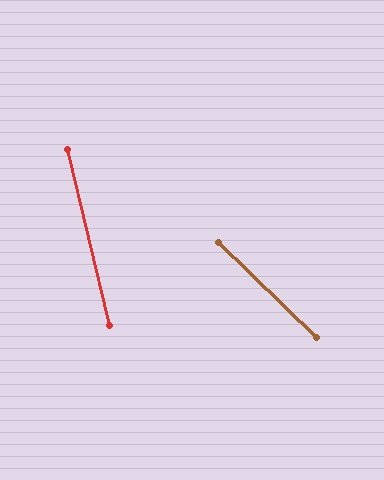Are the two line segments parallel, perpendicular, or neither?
Neither parallel nor perpendicular — they differ by about 33°.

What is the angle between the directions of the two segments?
Approximately 33 degrees.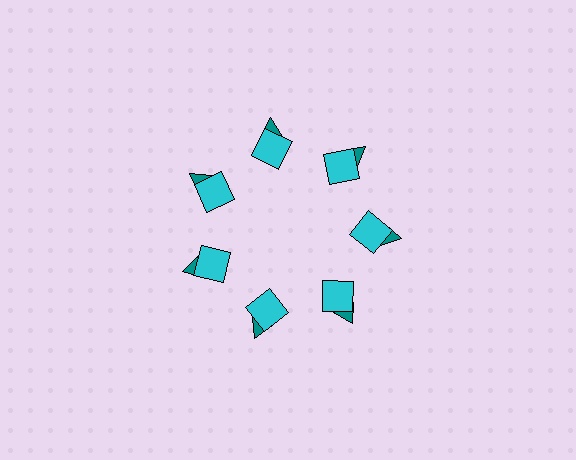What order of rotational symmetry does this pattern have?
This pattern has 7-fold rotational symmetry.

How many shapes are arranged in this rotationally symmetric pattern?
There are 14 shapes, arranged in 7 groups of 2.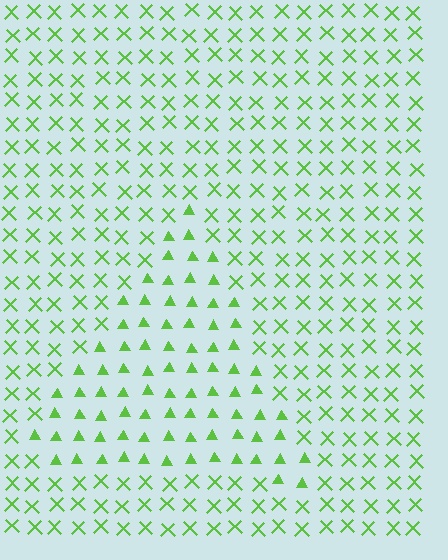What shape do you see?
I see a triangle.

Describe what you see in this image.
The image is filled with small lime elements arranged in a uniform grid. A triangle-shaped region contains triangles, while the surrounding area contains X marks. The boundary is defined purely by the change in element shape.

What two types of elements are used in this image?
The image uses triangles inside the triangle region and X marks outside it.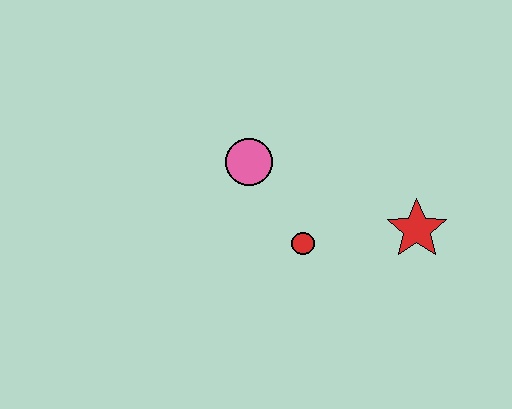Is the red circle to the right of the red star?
No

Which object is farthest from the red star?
The pink circle is farthest from the red star.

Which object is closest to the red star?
The red circle is closest to the red star.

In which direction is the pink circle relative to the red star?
The pink circle is to the left of the red star.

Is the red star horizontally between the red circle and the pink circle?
No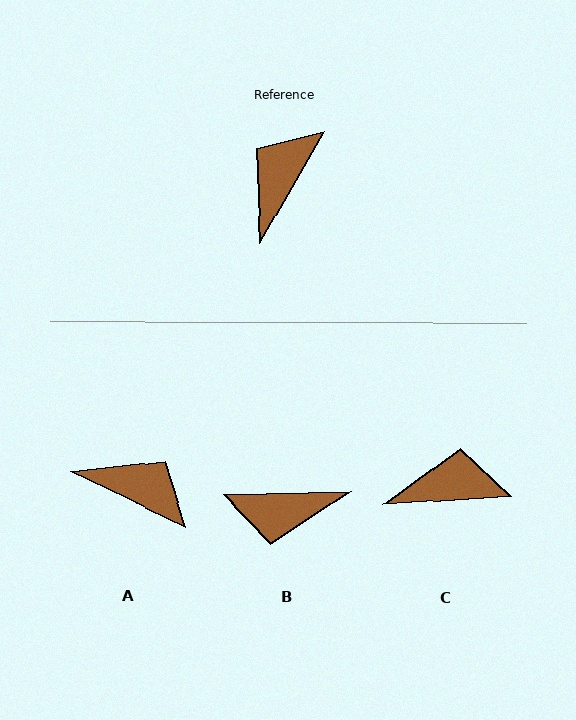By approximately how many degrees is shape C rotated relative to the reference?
Approximately 57 degrees clockwise.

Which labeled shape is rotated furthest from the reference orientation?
B, about 121 degrees away.